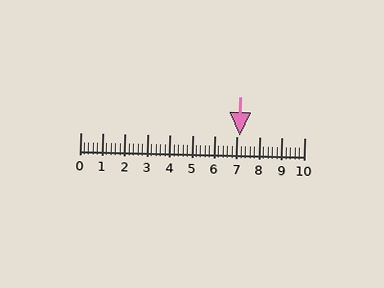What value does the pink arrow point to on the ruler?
The pink arrow points to approximately 7.1.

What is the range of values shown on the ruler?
The ruler shows values from 0 to 10.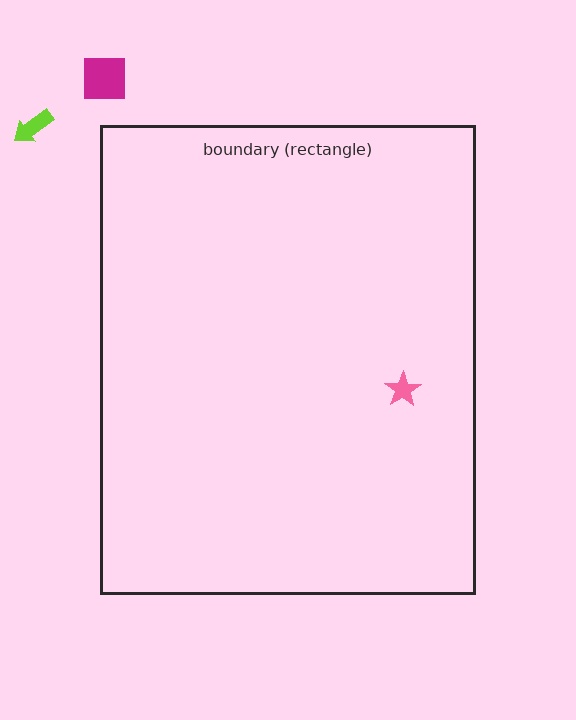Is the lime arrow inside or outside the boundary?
Outside.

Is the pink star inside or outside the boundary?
Inside.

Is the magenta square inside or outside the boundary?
Outside.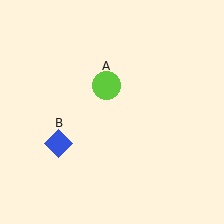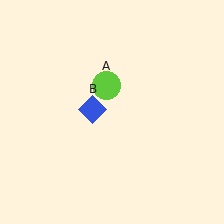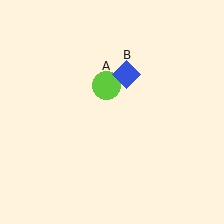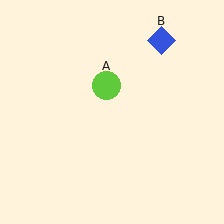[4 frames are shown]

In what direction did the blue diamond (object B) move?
The blue diamond (object B) moved up and to the right.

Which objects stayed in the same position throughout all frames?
Lime circle (object A) remained stationary.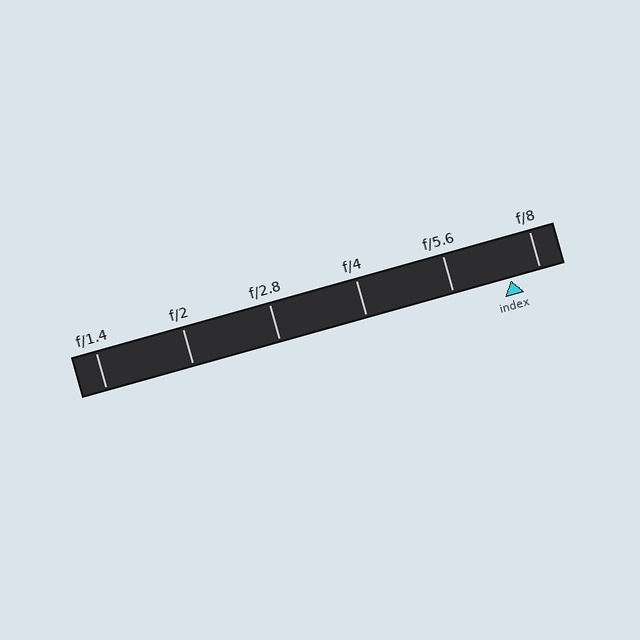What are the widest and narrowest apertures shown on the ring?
The widest aperture shown is f/1.4 and the narrowest is f/8.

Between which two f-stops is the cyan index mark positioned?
The index mark is between f/5.6 and f/8.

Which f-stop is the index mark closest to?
The index mark is closest to f/8.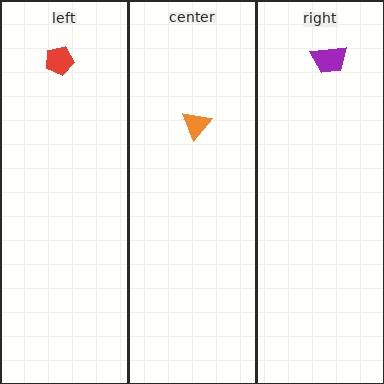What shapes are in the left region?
The red pentagon.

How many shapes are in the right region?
1.